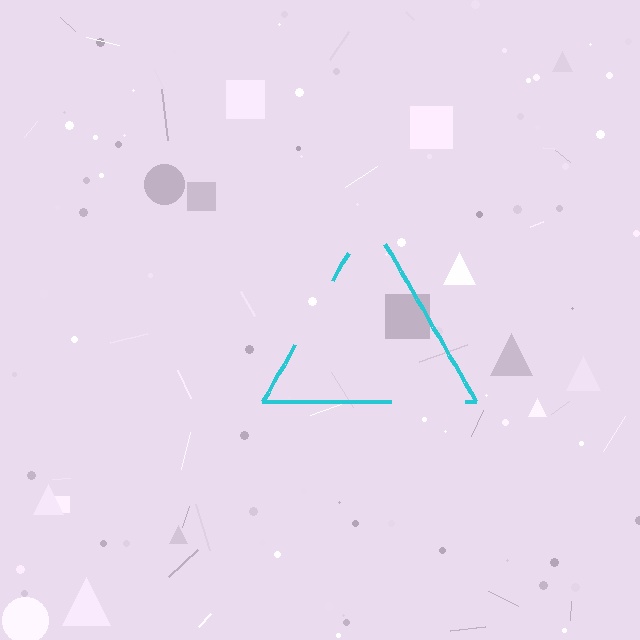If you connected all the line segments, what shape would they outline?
They would outline a triangle.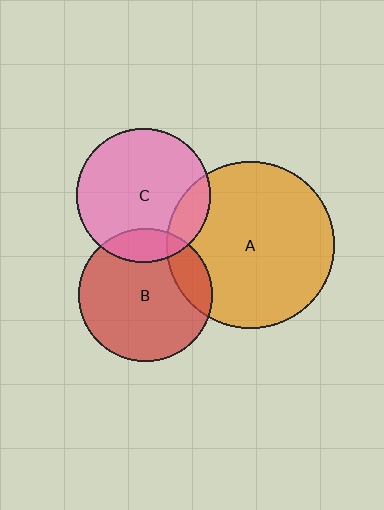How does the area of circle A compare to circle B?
Approximately 1.6 times.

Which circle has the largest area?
Circle A (orange).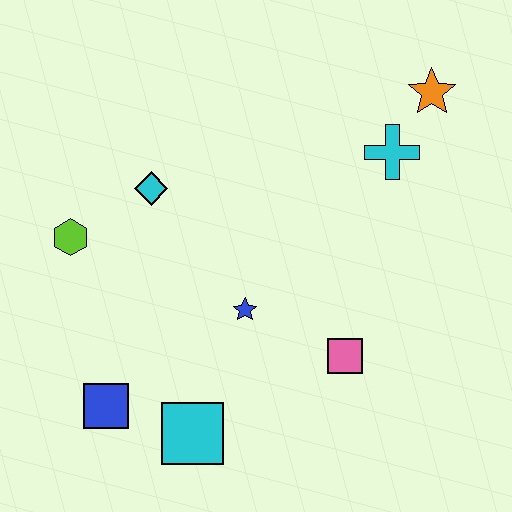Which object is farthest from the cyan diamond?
The orange star is farthest from the cyan diamond.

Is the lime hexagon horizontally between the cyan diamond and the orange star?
No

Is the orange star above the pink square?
Yes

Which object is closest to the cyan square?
The blue square is closest to the cyan square.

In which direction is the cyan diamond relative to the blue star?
The cyan diamond is above the blue star.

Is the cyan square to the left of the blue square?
No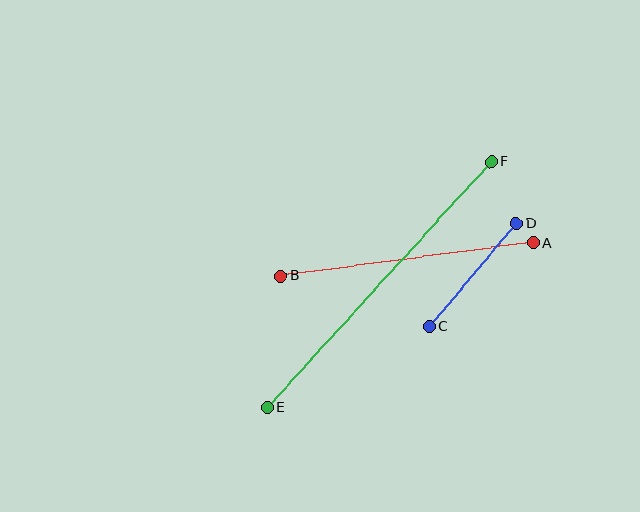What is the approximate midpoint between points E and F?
The midpoint is at approximately (379, 284) pixels.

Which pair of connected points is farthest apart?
Points E and F are farthest apart.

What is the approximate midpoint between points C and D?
The midpoint is at approximately (473, 275) pixels.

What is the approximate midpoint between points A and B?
The midpoint is at approximately (407, 259) pixels.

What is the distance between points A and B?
The distance is approximately 254 pixels.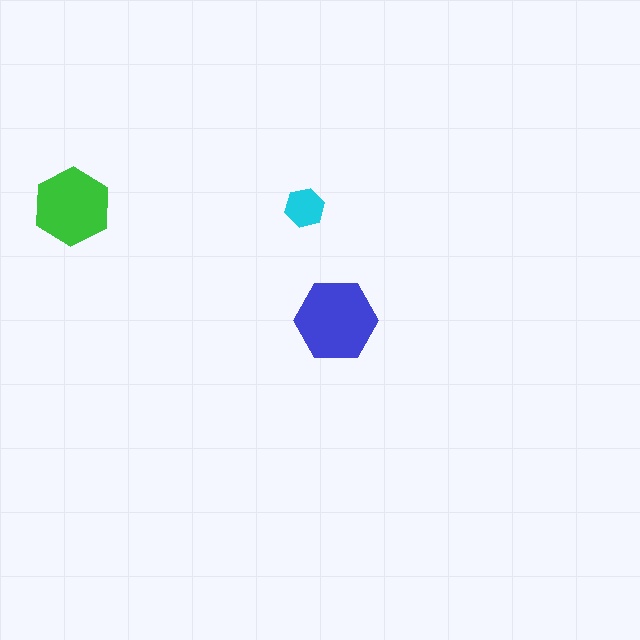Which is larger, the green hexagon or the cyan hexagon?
The green one.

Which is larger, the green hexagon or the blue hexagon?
The blue one.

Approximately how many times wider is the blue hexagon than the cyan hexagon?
About 2 times wider.